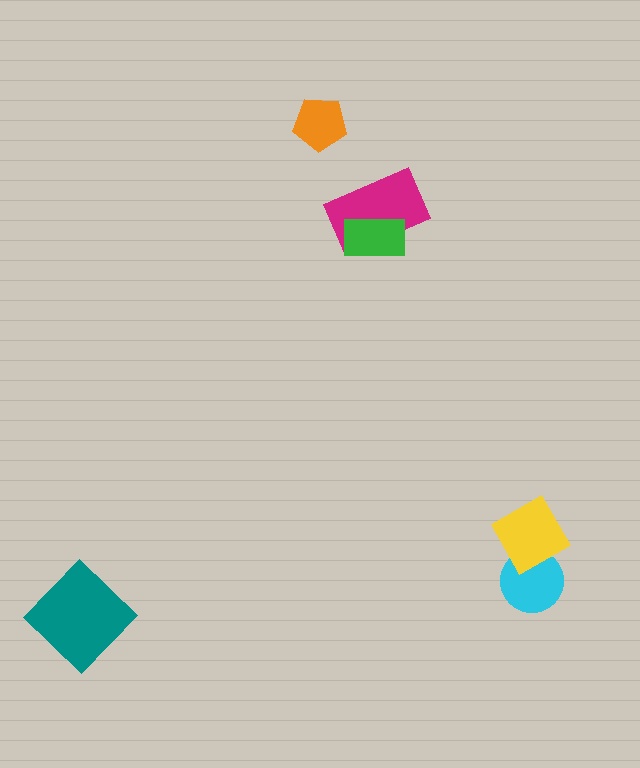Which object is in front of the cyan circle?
The yellow diamond is in front of the cyan circle.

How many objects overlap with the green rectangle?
1 object overlaps with the green rectangle.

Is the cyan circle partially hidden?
Yes, it is partially covered by another shape.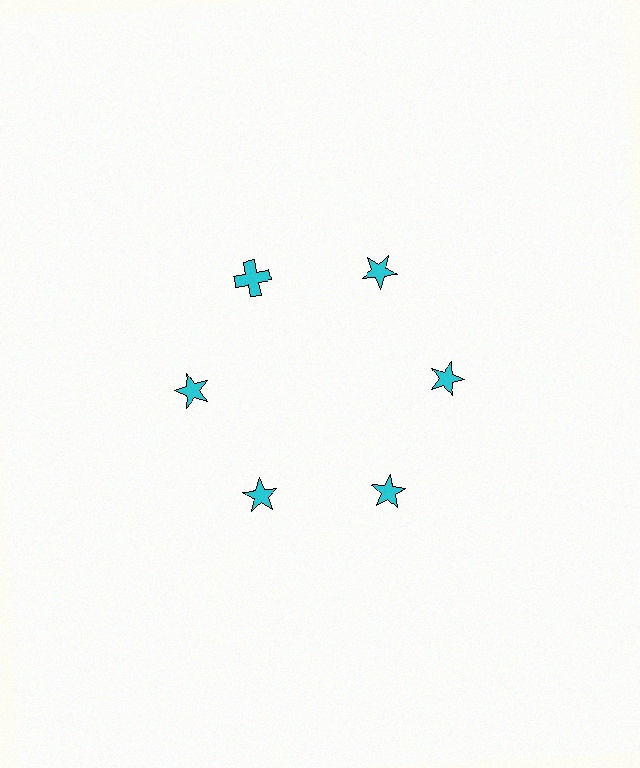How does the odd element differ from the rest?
It has a different shape: cross instead of star.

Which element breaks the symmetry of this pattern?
The cyan cross at roughly the 11 o'clock position breaks the symmetry. All other shapes are cyan stars.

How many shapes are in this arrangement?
There are 6 shapes arranged in a ring pattern.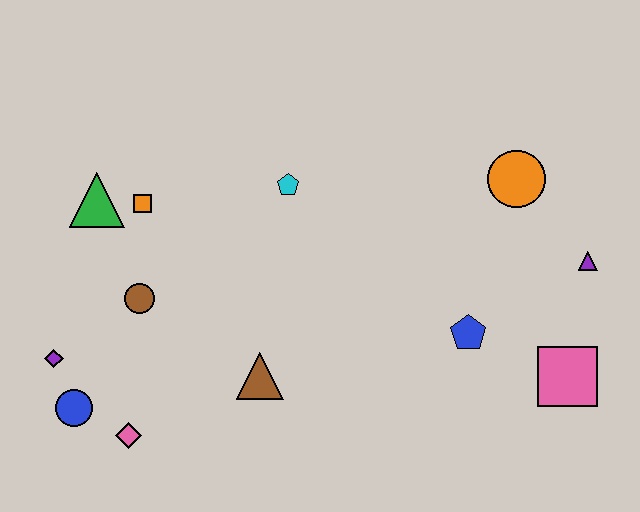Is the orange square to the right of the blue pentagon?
No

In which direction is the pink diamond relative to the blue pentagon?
The pink diamond is to the left of the blue pentagon.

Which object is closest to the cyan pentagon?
The orange square is closest to the cyan pentagon.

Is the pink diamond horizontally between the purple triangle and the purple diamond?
Yes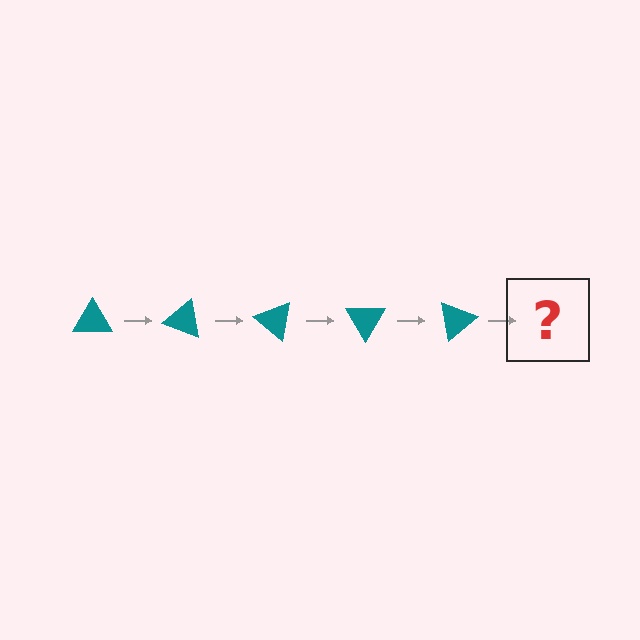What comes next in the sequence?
The next element should be a teal triangle rotated 100 degrees.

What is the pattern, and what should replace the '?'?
The pattern is that the triangle rotates 20 degrees each step. The '?' should be a teal triangle rotated 100 degrees.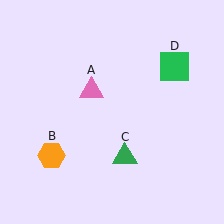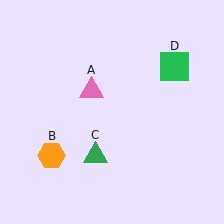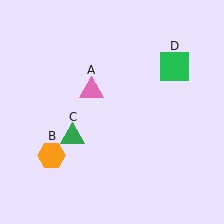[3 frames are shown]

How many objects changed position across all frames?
1 object changed position: green triangle (object C).